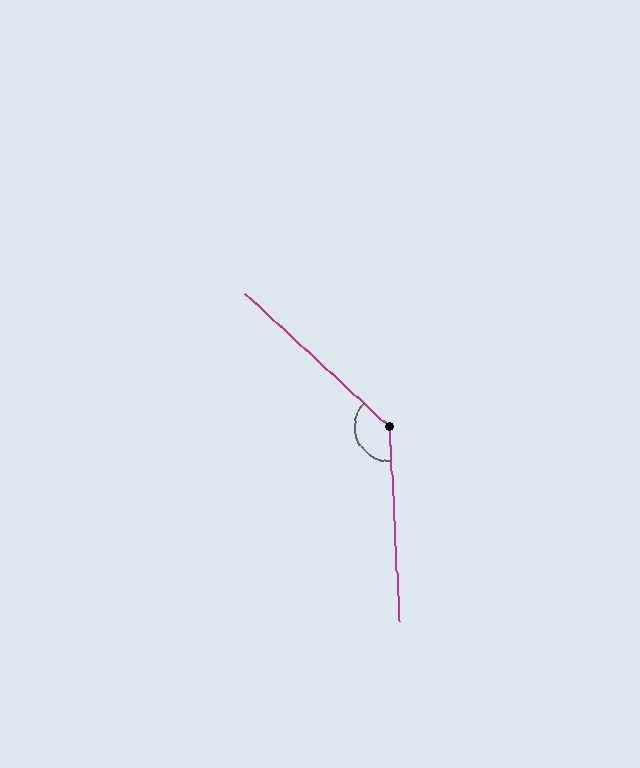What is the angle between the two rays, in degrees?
Approximately 136 degrees.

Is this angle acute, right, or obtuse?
It is obtuse.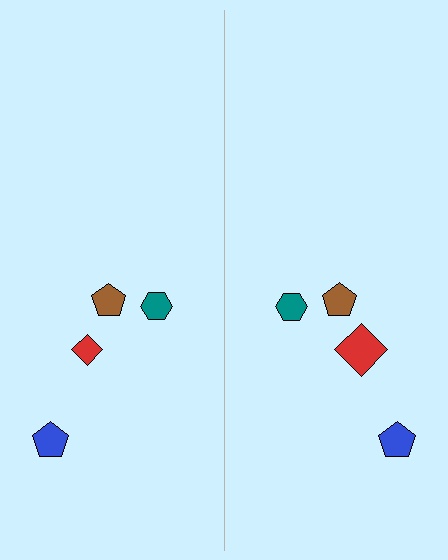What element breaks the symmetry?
The red diamond on the right side has a different size than its mirror counterpart.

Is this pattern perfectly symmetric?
No, the pattern is not perfectly symmetric. The red diamond on the right side has a different size than its mirror counterpart.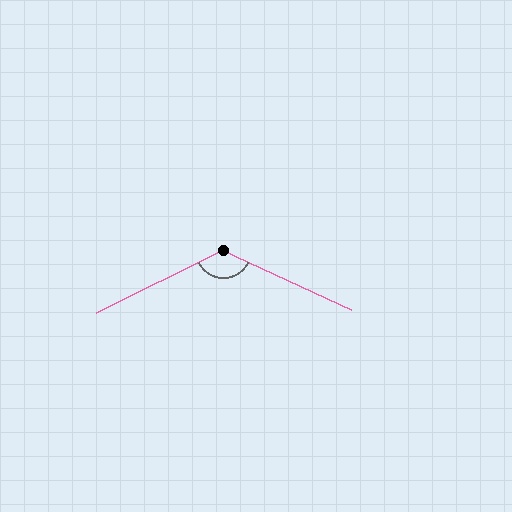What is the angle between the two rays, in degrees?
Approximately 128 degrees.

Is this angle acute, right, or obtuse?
It is obtuse.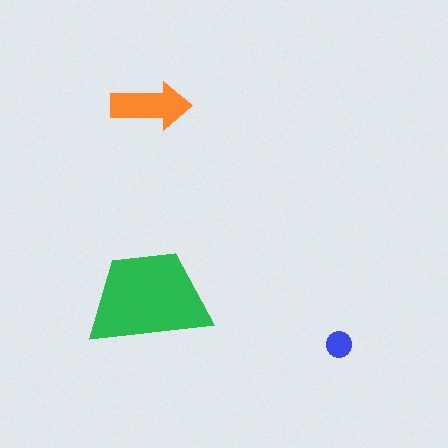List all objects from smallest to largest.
The blue circle, the orange arrow, the green trapezoid.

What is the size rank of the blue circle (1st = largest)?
3rd.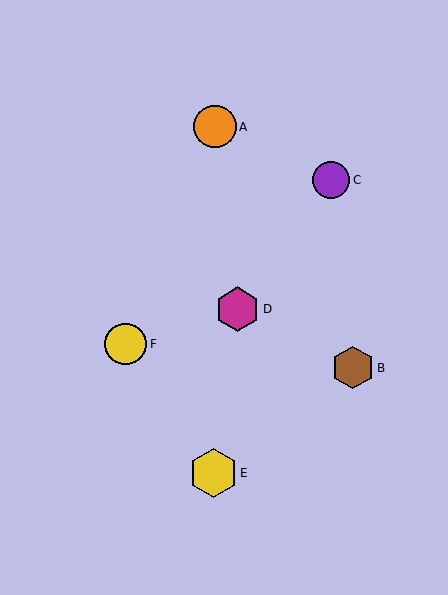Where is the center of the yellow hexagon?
The center of the yellow hexagon is at (213, 473).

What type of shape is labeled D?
Shape D is a magenta hexagon.